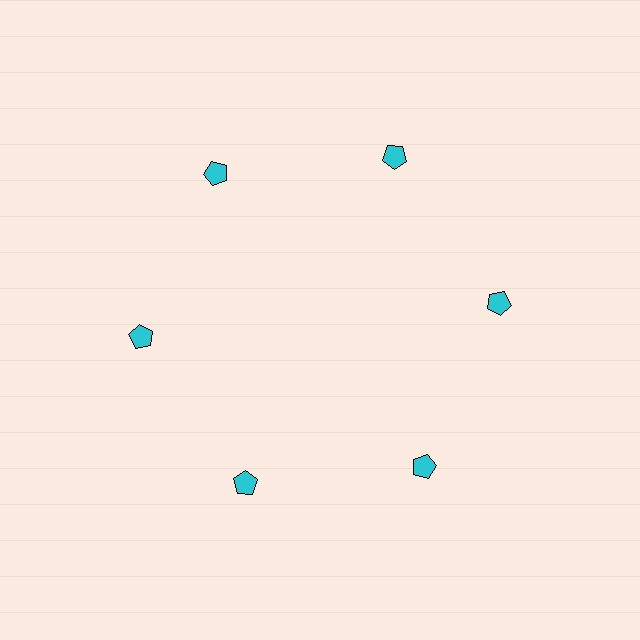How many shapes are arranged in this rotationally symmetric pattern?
There are 6 shapes, arranged in 6 groups of 1.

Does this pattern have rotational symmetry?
Yes, this pattern has 6-fold rotational symmetry. It looks the same after rotating 60 degrees around the center.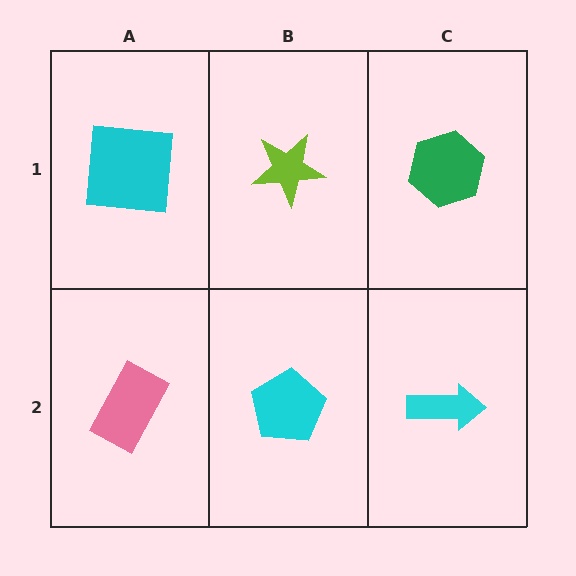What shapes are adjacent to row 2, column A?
A cyan square (row 1, column A), a cyan pentagon (row 2, column B).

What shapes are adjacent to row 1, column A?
A pink rectangle (row 2, column A), a lime star (row 1, column B).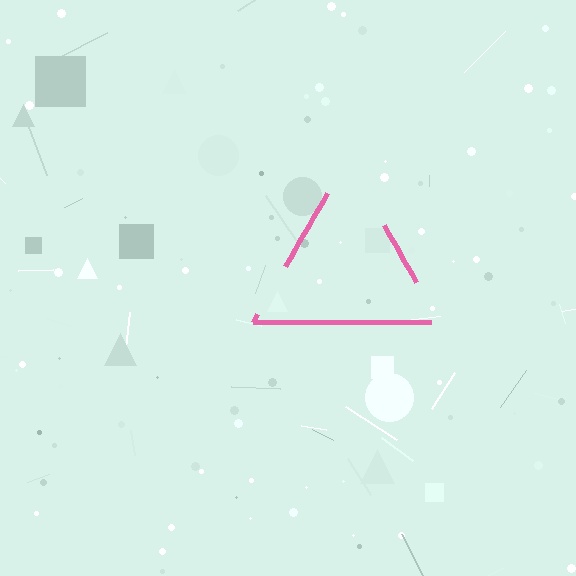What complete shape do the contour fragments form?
The contour fragments form a triangle.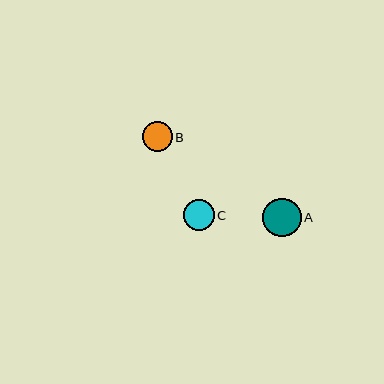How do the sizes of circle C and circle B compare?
Circle C and circle B are approximately the same size.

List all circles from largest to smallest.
From largest to smallest: A, C, B.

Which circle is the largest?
Circle A is the largest with a size of approximately 38 pixels.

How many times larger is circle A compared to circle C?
Circle A is approximately 1.2 times the size of circle C.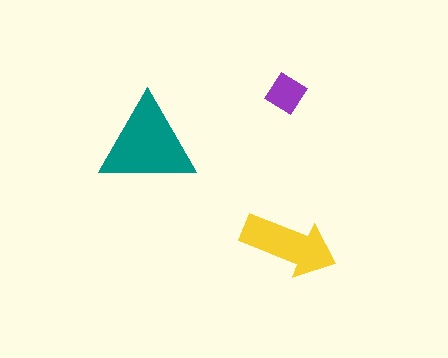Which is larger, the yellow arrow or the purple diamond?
The yellow arrow.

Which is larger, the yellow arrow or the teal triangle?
The teal triangle.